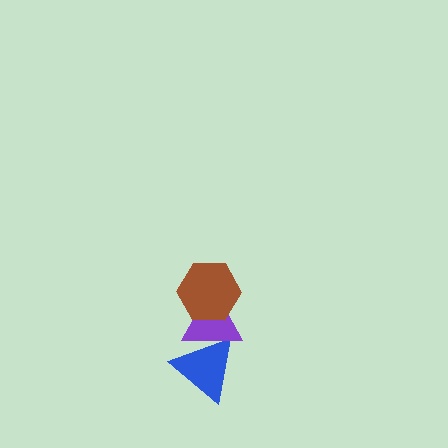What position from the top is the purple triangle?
The purple triangle is 2nd from the top.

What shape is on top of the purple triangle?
The brown hexagon is on top of the purple triangle.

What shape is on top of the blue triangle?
The purple triangle is on top of the blue triangle.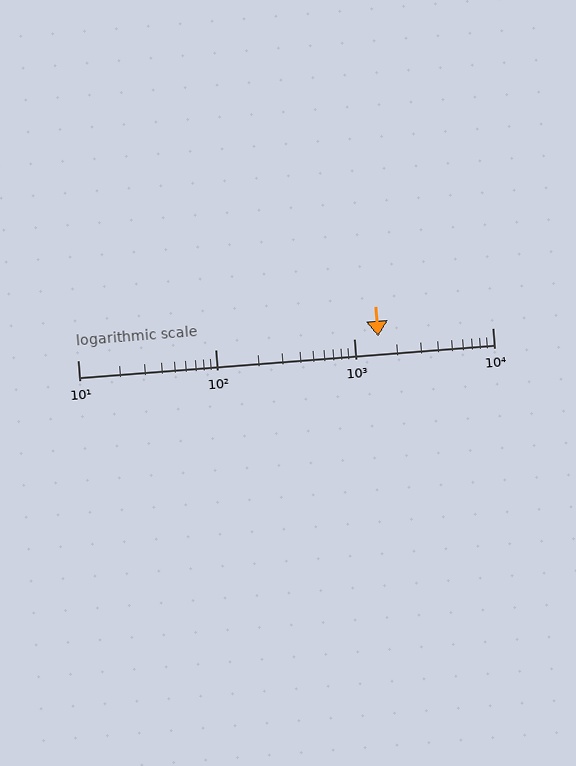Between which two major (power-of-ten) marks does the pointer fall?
The pointer is between 1000 and 10000.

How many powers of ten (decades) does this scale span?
The scale spans 3 decades, from 10 to 10000.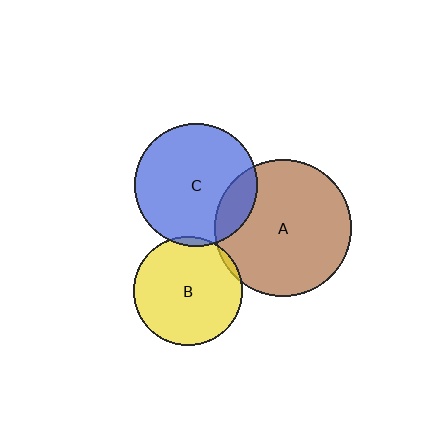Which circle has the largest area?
Circle A (brown).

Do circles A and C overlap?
Yes.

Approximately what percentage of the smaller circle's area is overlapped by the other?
Approximately 15%.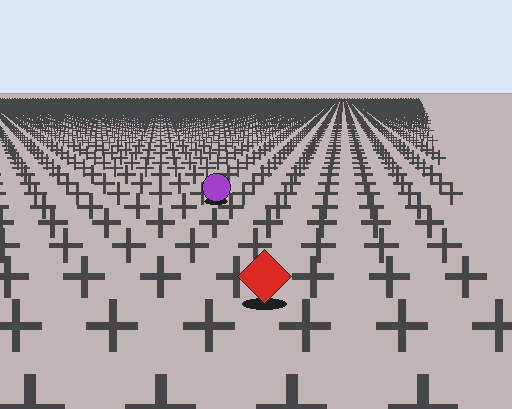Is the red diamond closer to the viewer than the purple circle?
Yes. The red diamond is closer — you can tell from the texture gradient: the ground texture is coarser near it.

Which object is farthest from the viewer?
The purple circle is farthest from the viewer. It appears smaller and the ground texture around it is denser.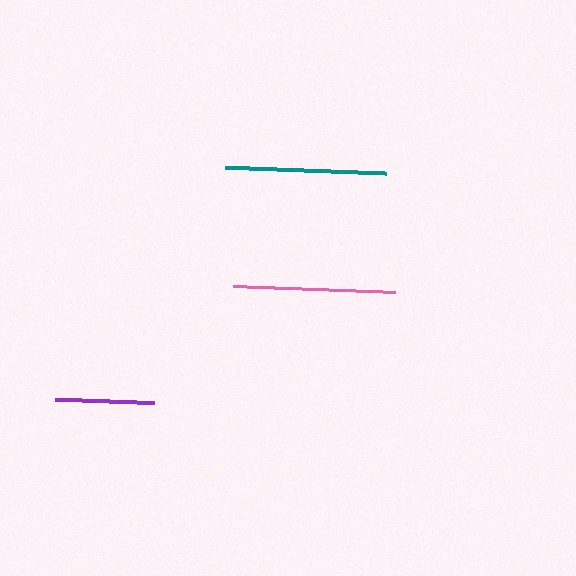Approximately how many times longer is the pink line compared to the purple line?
The pink line is approximately 1.6 times the length of the purple line.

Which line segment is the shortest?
The purple line is the shortest at approximately 99 pixels.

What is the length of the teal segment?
The teal segment is approximately 161 pixels long.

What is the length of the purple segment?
The purple segment is approximately 99 pixels long.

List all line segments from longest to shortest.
From longest to shortest: pink, teal, purple.